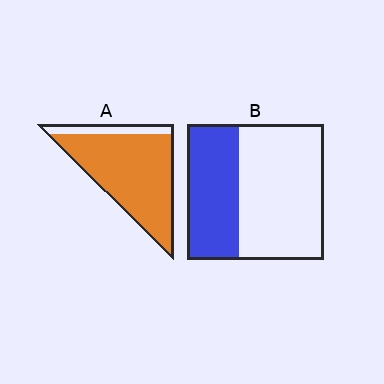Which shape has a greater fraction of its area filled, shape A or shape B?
Shape A.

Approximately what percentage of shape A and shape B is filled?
A is approximately 85% and B is approximately 40%.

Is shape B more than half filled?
No.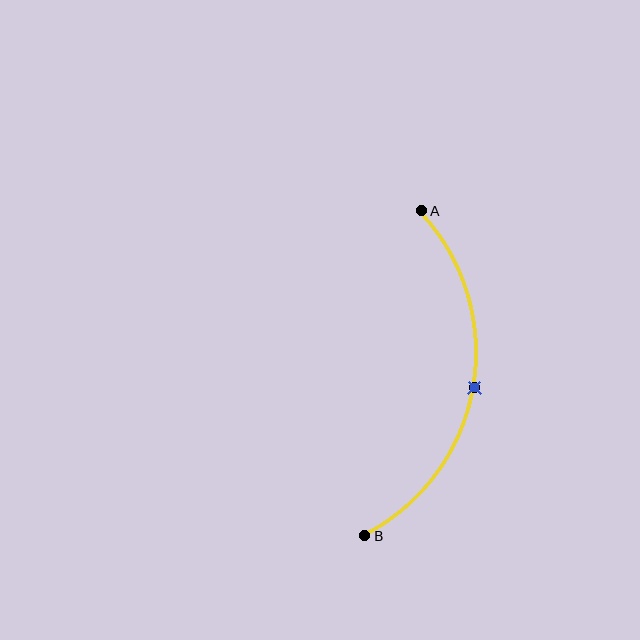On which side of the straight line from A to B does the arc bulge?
The arc bulges to the right of the straight line connecting A and B.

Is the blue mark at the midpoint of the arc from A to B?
Yes. The blue mark lies on the arc at equal arc-length from both A and B — it is the arc midpoint.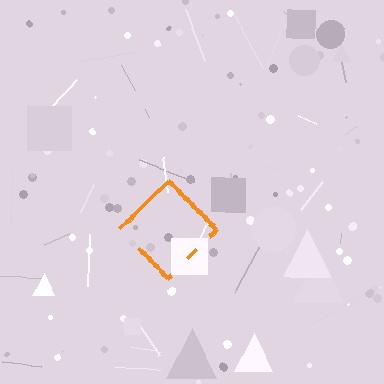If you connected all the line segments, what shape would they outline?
They would outline a diamond.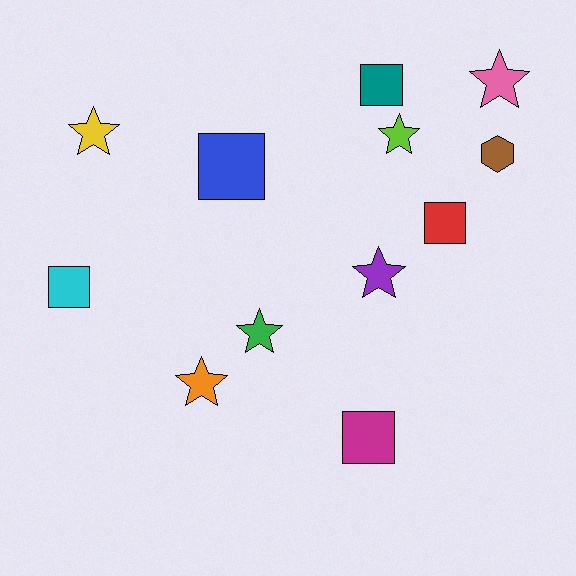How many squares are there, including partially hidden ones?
There are 5 squares.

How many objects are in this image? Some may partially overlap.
There are 12 objects.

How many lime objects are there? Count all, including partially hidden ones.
There is 1 lime object.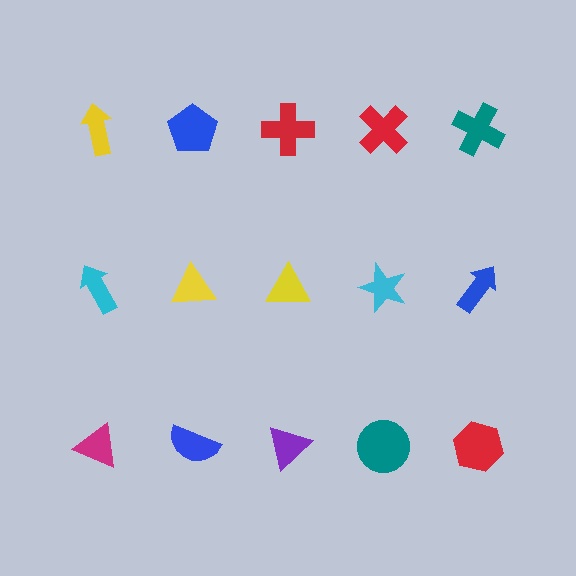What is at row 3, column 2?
A blue semicircle.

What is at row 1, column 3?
A red cross.